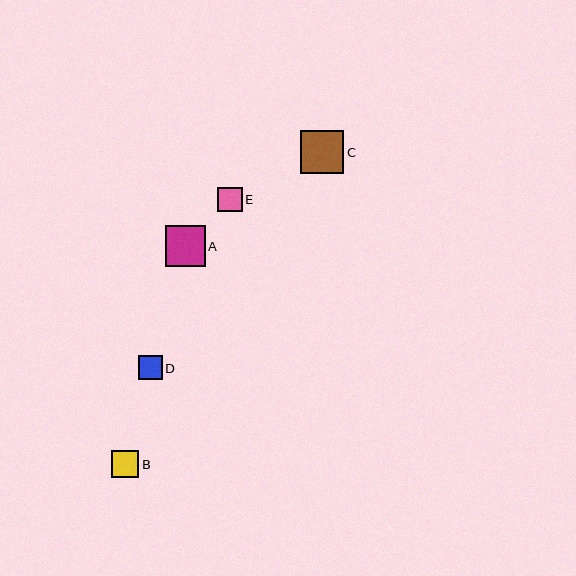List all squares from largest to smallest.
From largest to smallest: C, A, B, E, D.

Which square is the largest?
Square C is the largest with a size of approximately 43 pixels.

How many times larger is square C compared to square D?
Square C is approximately 1.8 times the size of square D.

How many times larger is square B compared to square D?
Square B is approximately 1.1 times the size of square D.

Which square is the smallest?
Square D is the smallest with a size of approximately 24 pixels.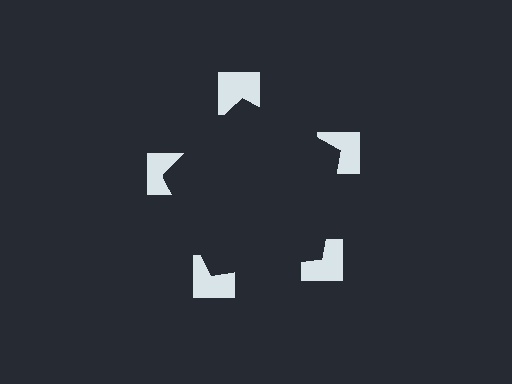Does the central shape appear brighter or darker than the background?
It typically appears slightly darker than the background, even though no actual brightness change is drawn.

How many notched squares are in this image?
There are 5 — one at each vertex of the illusory pentagon.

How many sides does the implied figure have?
5 sides.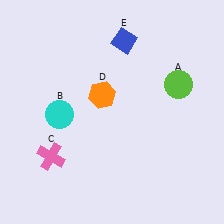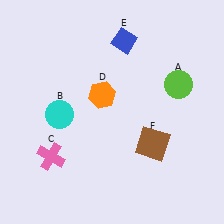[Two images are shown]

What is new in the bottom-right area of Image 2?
A brown square (F) was added in the bottom-right area of Image 2.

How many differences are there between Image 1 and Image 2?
There is 1 difference between the two images.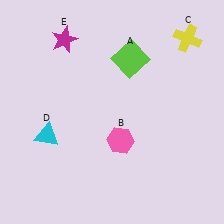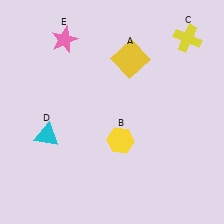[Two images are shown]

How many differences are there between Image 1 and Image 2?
There are 3 differences between the two images.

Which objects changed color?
A changed from lime to yellow. B changed from pink to yellow. E changed from magenta to pink.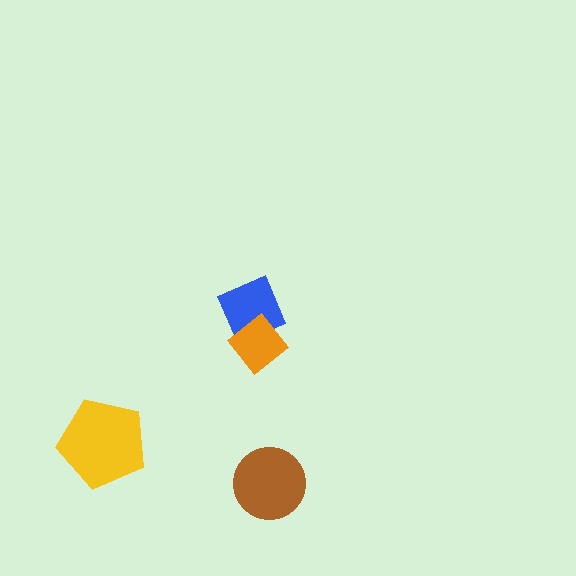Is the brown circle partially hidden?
No, no other shape covers it.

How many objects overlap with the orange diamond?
1 object overlaps with the orange diamond.